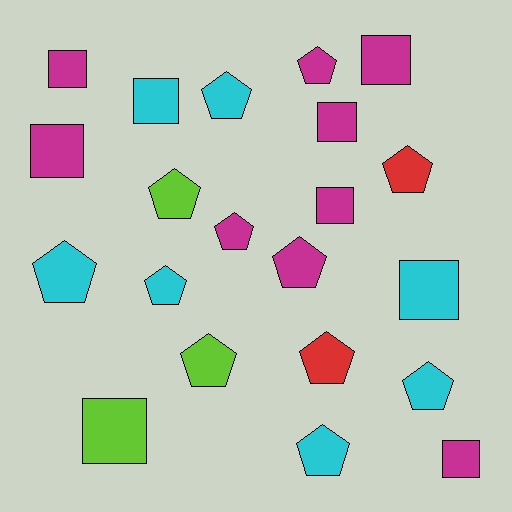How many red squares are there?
There are no red squares.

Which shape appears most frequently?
Pentagon, with 12 objects.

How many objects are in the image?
There are 21 objects.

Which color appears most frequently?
Magenta, with 9 objects.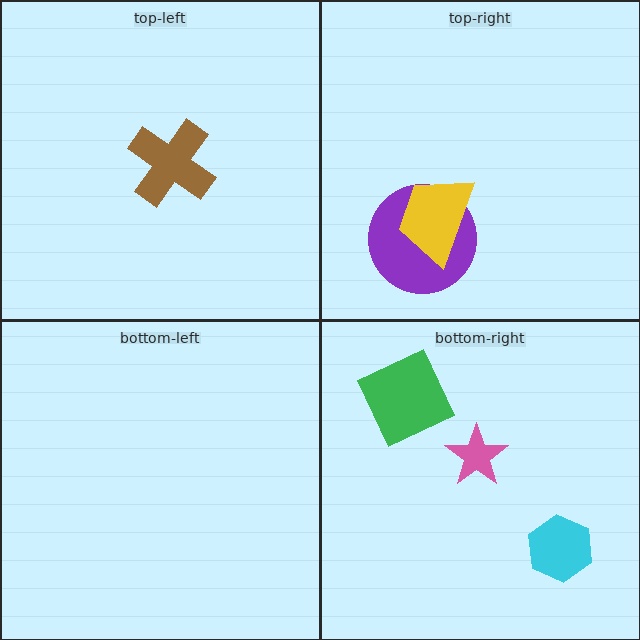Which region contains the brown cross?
The top-left region.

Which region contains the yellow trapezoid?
The top-right region.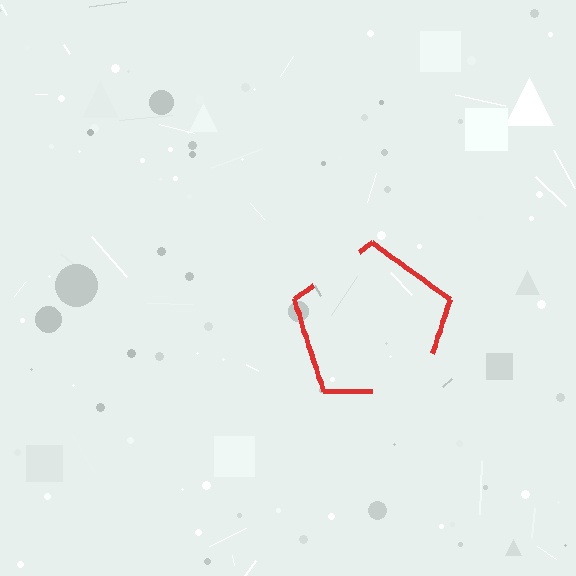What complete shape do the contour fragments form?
The contour fragments form a pentagon.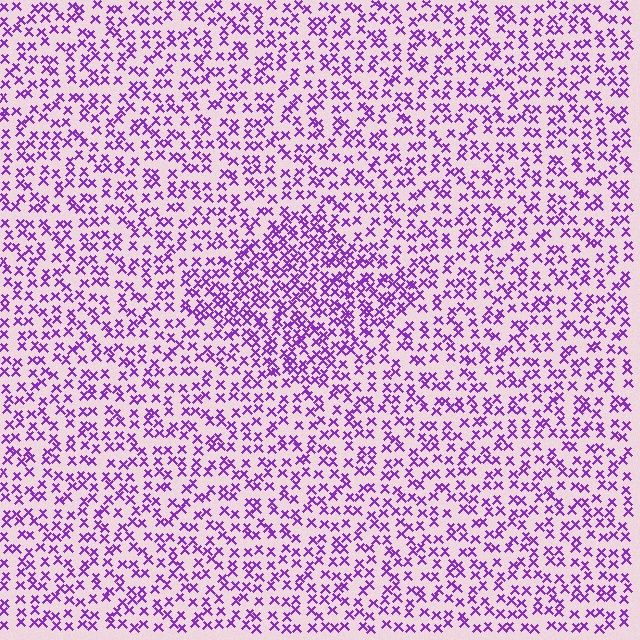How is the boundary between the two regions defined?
The boundary is defined by a change in element density (approximately 1.7x ratio). All elements are the same color, size, and shape.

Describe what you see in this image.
The image contains small purple elements arranged at two different densities. A diamond-shaped region is visible where the elements are more densely packed than the surrounding area.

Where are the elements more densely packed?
The elements are more densely packed inside the diamond boundary.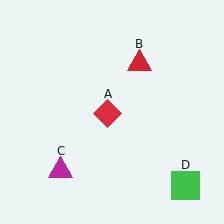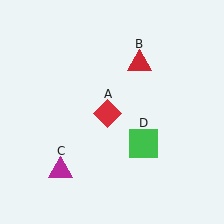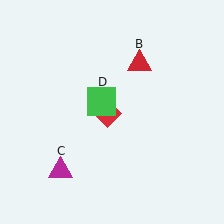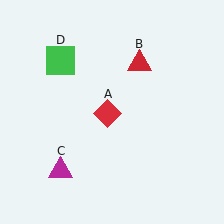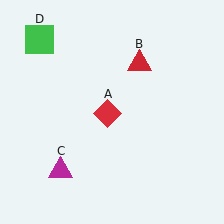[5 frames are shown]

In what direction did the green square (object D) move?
The green square (object D) moved up and to the left.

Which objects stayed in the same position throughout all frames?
Red diamond (object A) and red triangle (object B) and magenta triangle (object C) remained stationary.